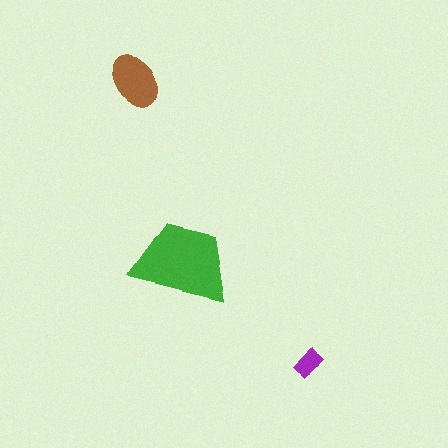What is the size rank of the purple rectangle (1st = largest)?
3rd.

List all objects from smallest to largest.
The purple rectangle, the brown ellipse, the green trapezoid.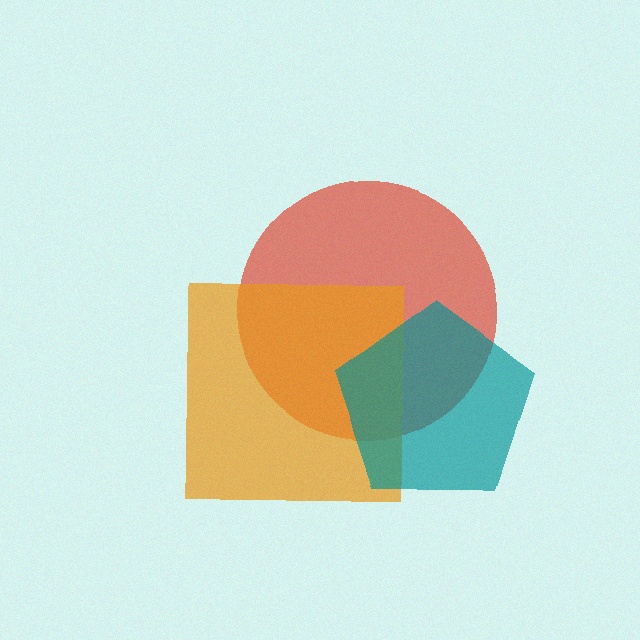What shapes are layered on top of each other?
The layered shapes are: a red circle, an orange square, a teal pentagon.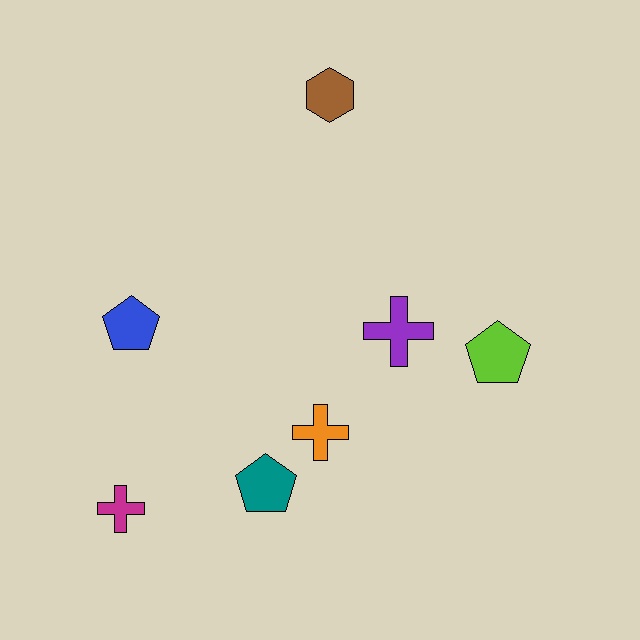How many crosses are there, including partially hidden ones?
There are 3 crosses.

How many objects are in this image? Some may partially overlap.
There are 7 objects.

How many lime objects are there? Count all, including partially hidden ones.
There is 1 lime object.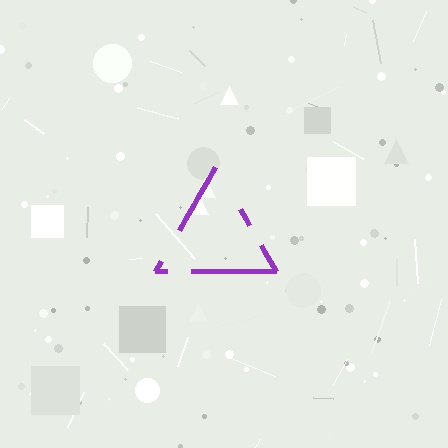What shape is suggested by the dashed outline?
The dashed outline suggests a triangle.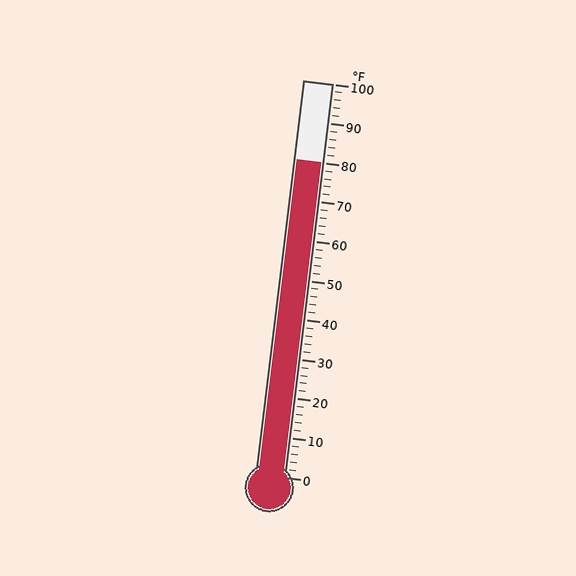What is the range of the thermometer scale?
The thermometer scale ranges from 0°F to 100°F.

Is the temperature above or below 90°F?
The temperature is below 90°F.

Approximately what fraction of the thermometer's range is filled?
The thermometer is filled to approximately 80% of its range.